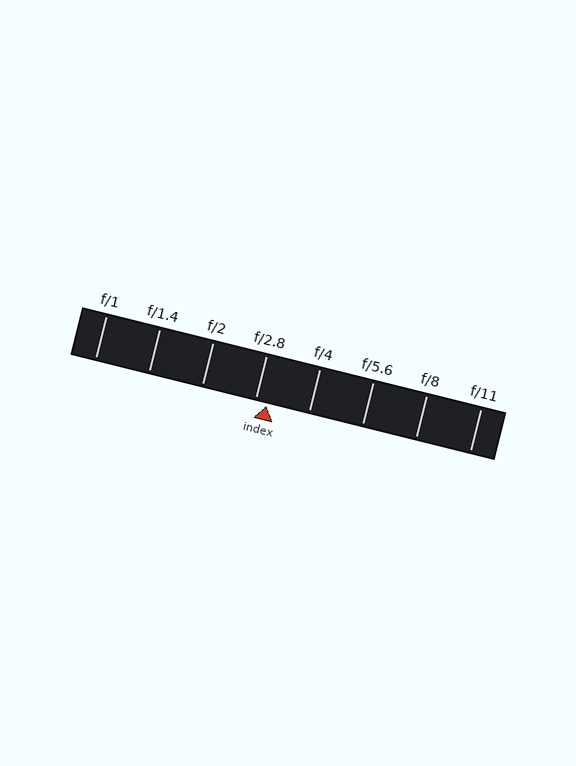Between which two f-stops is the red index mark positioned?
The index mark is between f/2.8 and f/4.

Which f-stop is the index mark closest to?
The index mark is closest to f/2.8.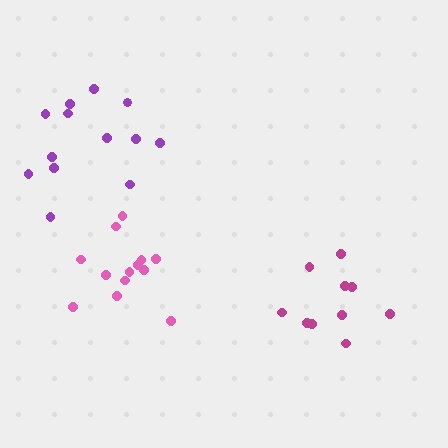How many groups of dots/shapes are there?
There are 3 groups.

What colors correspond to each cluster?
The clusters are colored: pink, magenta, purple.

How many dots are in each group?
Group 1: 13 dots, Group 2: 10 dots, Group 3: 13 dots (36 total).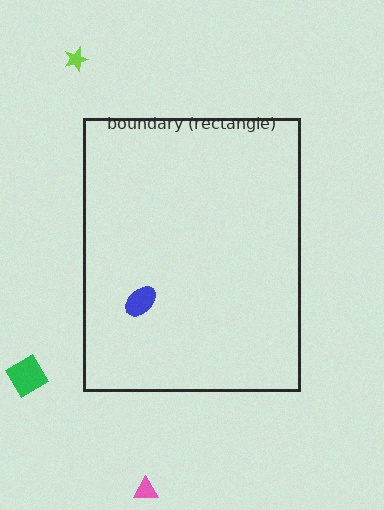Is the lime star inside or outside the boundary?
Outside.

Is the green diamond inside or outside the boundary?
Outside.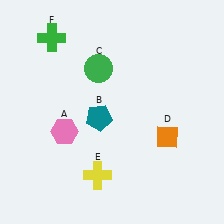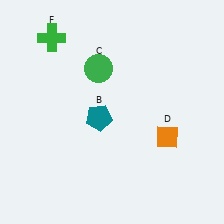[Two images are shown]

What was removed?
The pink hexagon (A), the yellow cross (E) were removed in Image 2.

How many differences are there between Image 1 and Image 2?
There are 2 differences between the two images.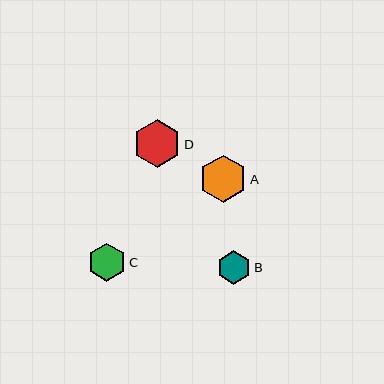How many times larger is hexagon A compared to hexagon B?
Hexagon A is approximately 1.4 times the size of hexagon B.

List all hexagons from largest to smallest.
From largest to smallest: D, A, C, B.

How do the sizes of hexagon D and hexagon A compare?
Hexagon D and hexagon A are approximately the same size.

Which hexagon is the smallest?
Hexagon B is the smallest with a size of approximately 33 pixels.